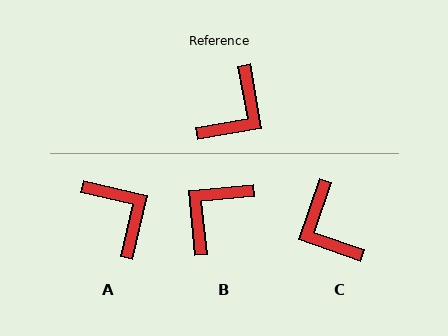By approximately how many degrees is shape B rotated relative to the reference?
Approximately 175 degrees counter-clockwise.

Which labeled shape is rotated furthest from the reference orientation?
B, about 175 degrees away.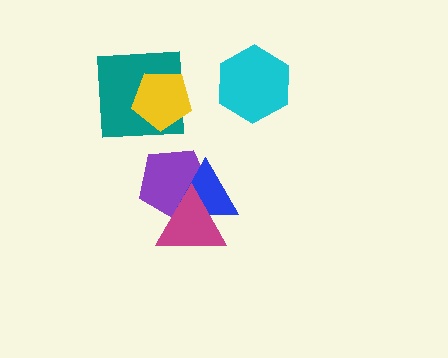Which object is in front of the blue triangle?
The magenta triangle is in front of the blue triangle.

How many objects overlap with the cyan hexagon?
0 objects overlap with the cyan hexagon.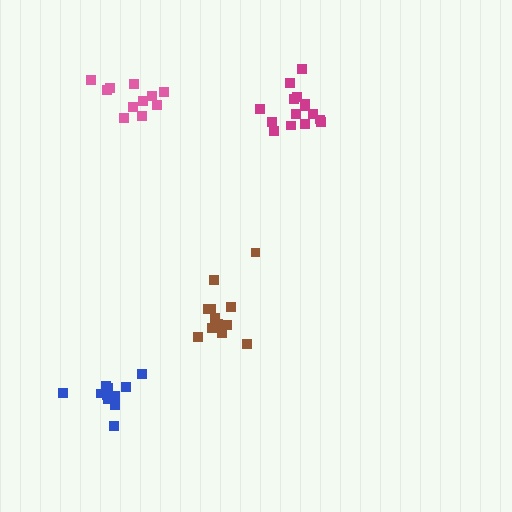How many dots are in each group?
Group 1: 15 dots, Group 2: 13 dots, Group 3: 11 dots, Group 4: 11 dots (50 total).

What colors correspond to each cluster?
The clusters are colored: magenta, brown, pink, blue.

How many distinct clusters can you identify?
There are 4 distinct clusters.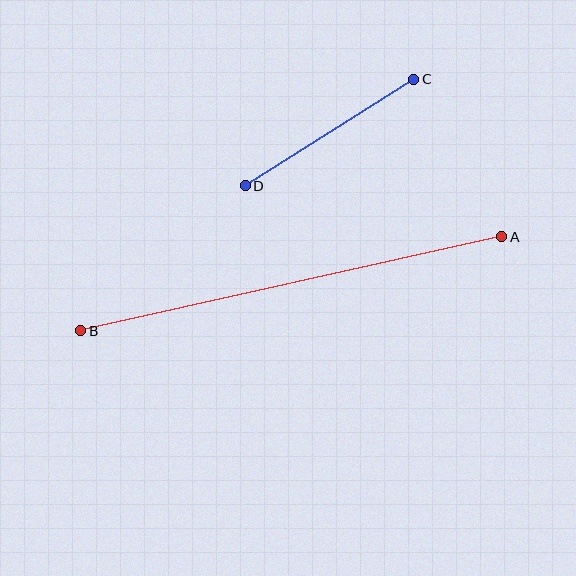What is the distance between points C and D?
The distance is approximately 199 pixels.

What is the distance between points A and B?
The distance is approximately 431 pixels.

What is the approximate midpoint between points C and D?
The midpoint is at approximately (330, 133) pixels.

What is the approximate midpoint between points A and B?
The midpoint is at approximately (291, 284) pixels.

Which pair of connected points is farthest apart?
Points A and B are farthest apart.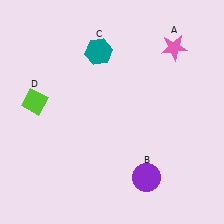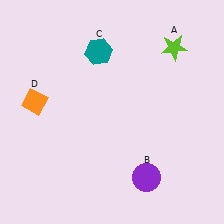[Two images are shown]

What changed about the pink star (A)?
In Image 1, A is pink. In Image 2, it changed to lime.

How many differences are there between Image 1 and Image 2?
There are 2 differences between the two images.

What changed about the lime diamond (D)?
In Image 1, D is lime. In Image 2, it changed to orange.